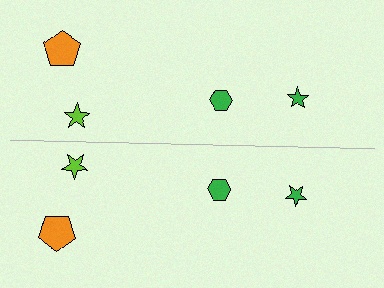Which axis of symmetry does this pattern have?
The pattern has a horizontal axis of symmetry running through the center of the image.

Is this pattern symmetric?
Yes, this pattern has bilateral (reflection) symmetry.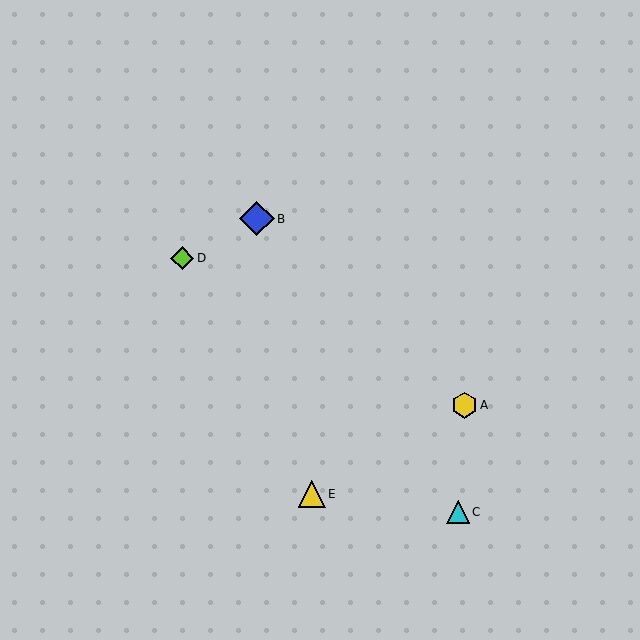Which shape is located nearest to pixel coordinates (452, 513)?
The cyan triangle (labeled C) at (458, 512) is nearest to that location.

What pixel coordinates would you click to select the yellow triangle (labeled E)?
Click at (312, 494) to select the yellow triangle E.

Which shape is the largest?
The blue diamond (labeled B) is the largest.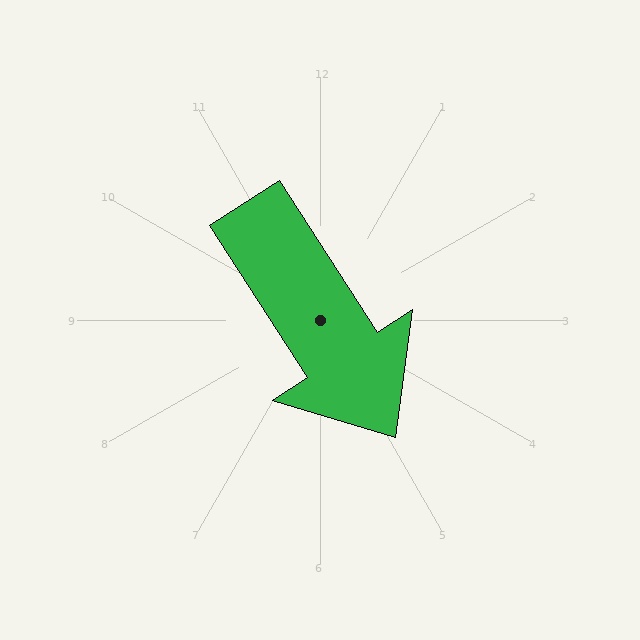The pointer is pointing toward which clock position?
Roughly 5 o'clock.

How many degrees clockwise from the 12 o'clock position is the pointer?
Approximately 147 degrees.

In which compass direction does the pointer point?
Southeast.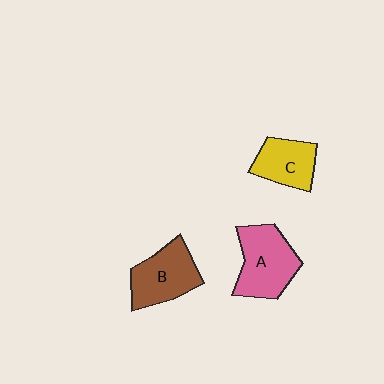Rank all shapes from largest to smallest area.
From largest to smallest: A (pink), B (brown), C (yellow).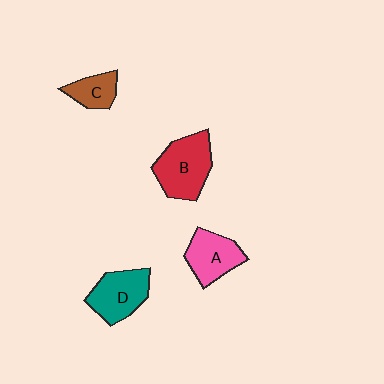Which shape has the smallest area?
Shape C (brown).